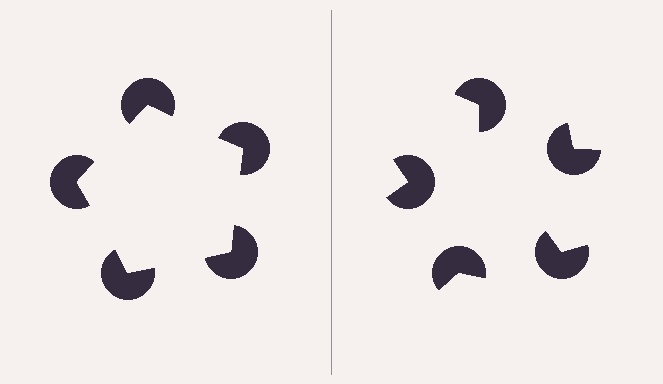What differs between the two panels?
The pac-man discs are positioned identically on both sides; only the wedge orientations differ. On the left they align to a pentagon; on the right they are misaligned.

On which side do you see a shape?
An illusory pentagon appears on the left side. On the right side the wedge cuts are rotated, so no coherent shape forms.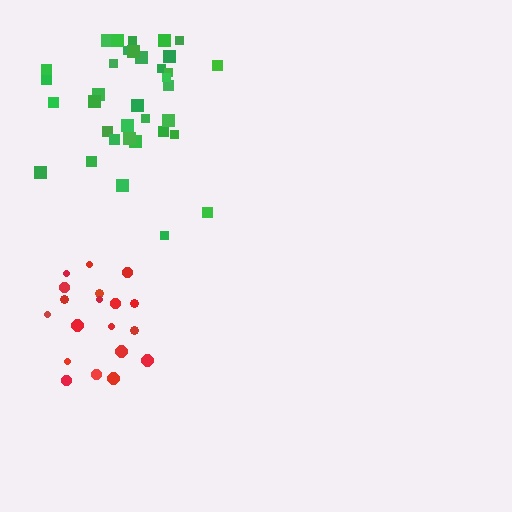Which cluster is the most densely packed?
Red.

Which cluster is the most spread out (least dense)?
Green.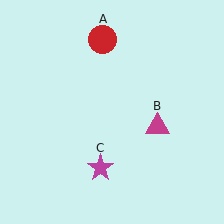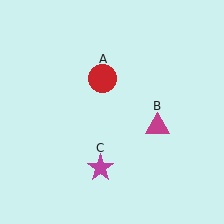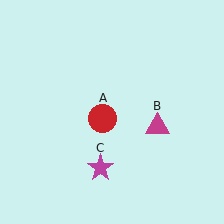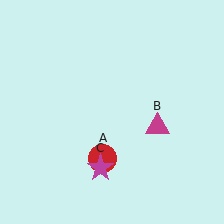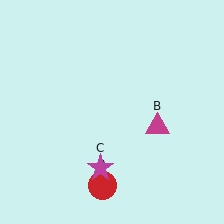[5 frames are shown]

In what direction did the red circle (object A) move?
The red circle (object A) moved down.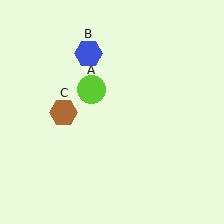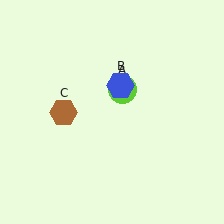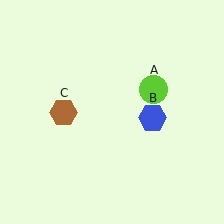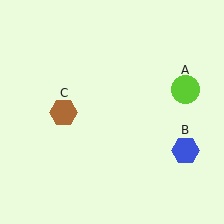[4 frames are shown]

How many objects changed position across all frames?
2 objects changed position: lime circle (object A), blue hexagon (object B).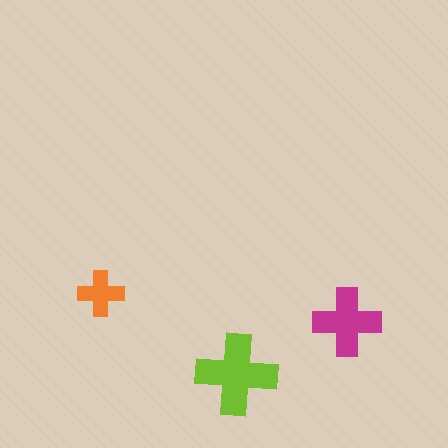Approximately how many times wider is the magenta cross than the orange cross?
About 1.5 times wider.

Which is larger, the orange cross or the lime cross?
The lime one.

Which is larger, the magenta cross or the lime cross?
The lime one.